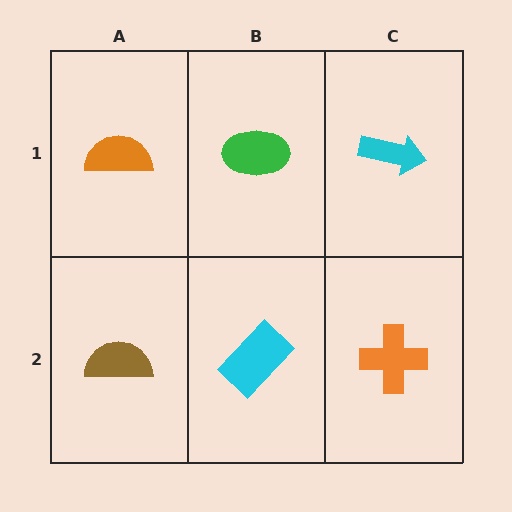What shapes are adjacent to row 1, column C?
An orange cross (row 2, column C), a green ellipse (row 1, column B).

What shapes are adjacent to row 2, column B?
A green ellipse (row 1, column B), a brown semicircle (row 2, column A), an orange cross (row 2, column C).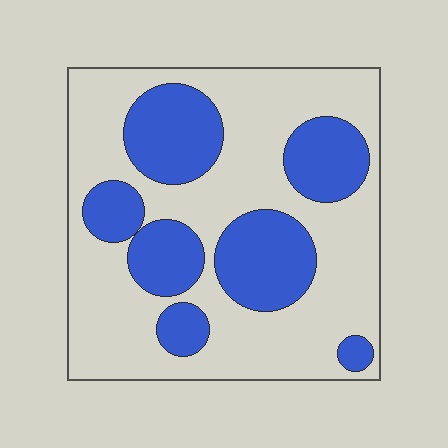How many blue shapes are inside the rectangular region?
7.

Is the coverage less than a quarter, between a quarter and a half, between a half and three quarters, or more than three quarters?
Between a quarter and a half.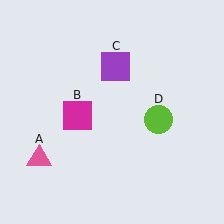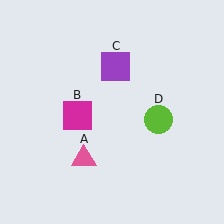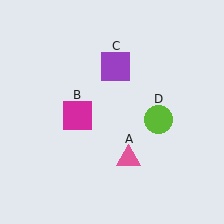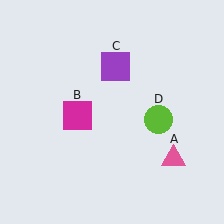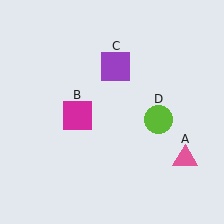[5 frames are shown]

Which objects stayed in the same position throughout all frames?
Magenta square (object B) and purple square (object C) and lime circle (object D) remained stationary.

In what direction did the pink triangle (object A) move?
The pink triangle (object A) moved right.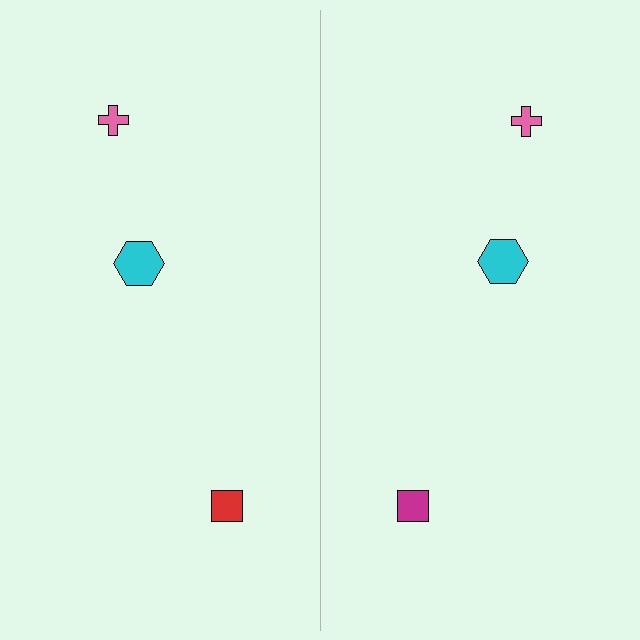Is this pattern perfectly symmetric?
No, the pattern is not perfectly symmetric. The magenta square on the right side breaks the symmetry — its mirror counterpart is red.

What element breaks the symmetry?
The magenta square on the right side breaks the symmetry — its mirror counterpart is red.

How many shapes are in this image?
There are 6 shapes in this image.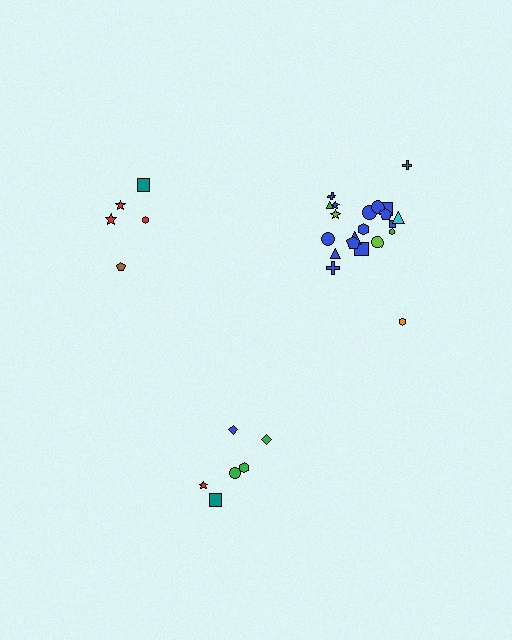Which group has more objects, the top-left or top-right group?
The top-right group.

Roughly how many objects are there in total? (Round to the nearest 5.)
Roughly 35 objects in total.